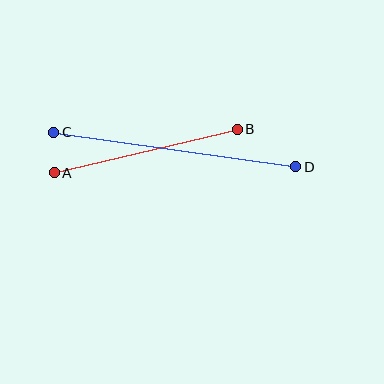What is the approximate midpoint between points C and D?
The midpoint is at approximately (175, 149) pixels.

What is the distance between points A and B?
The distance is approximately 188 pixels.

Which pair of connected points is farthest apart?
Points C and D are farthest apart.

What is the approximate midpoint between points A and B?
The midpoint is at approximately (146, 151) pixels.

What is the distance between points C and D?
The distance is approximately 245 pixels.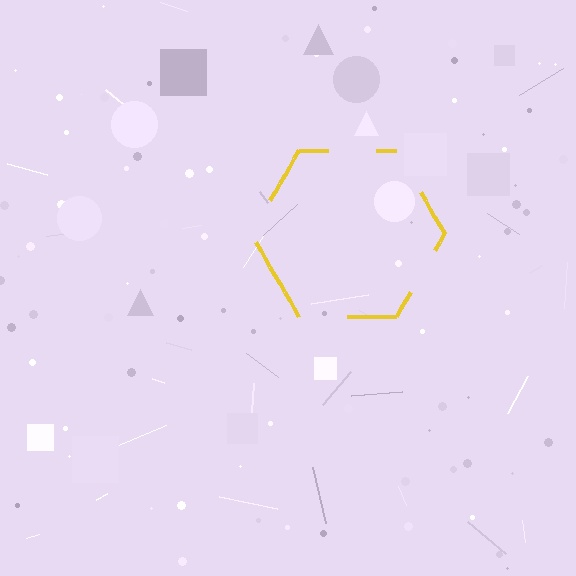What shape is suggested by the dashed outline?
The dashed outline suggests a hexagon.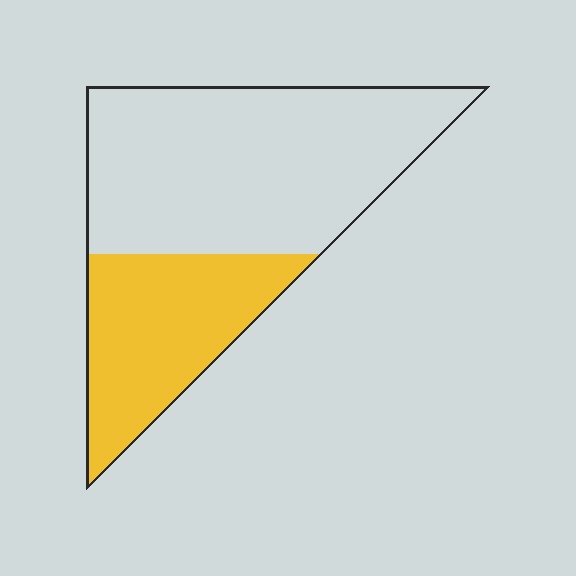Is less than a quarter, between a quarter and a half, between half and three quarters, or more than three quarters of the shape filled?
Between a quarter and a half.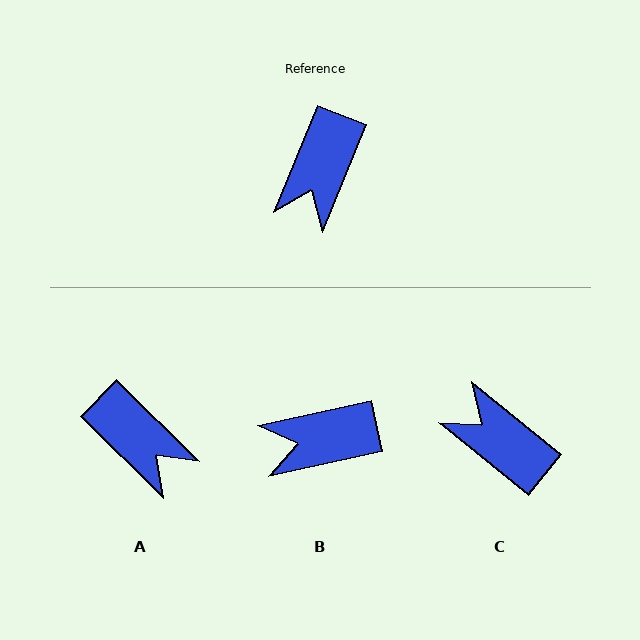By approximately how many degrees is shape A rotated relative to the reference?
Approximately 68 degrees counter-clockwise.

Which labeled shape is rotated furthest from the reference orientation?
C, about 107 degrees away.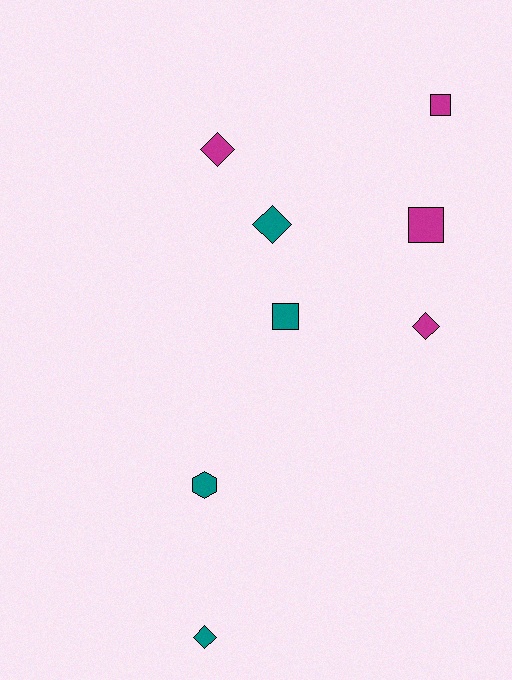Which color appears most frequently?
Magenta, with 4 objects.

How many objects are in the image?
There are 8 objects.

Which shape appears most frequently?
Diamond, with 4 objects.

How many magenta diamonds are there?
There are 2 magenta diamonds.